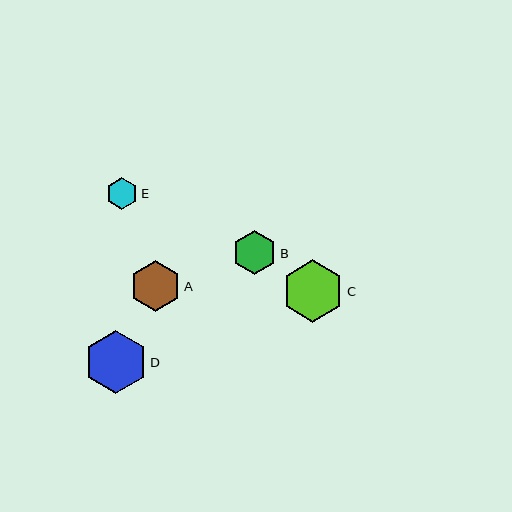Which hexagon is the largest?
Hexagon D is the largest with a size of approximately 63 pixels.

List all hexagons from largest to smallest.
From largest to smallest: D, C, A, B, E.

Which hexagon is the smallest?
Hexagon E is the smallest with a size of approximately 32 pixels.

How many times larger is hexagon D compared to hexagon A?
Hexagon D is approximately 1.2 times the size of hexagon A.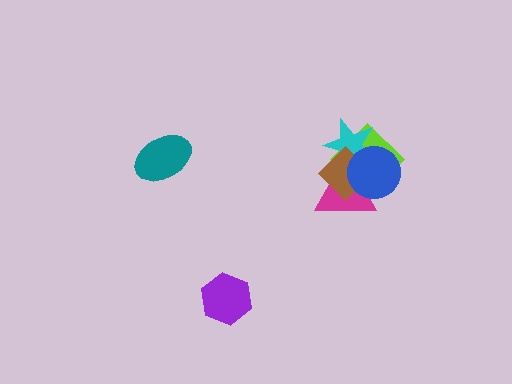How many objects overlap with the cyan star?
4 objects overlap with the cyan star.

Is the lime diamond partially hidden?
Yes, it is partially covered by another shape.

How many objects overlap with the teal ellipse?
0 objects overlap with the teal ellipse.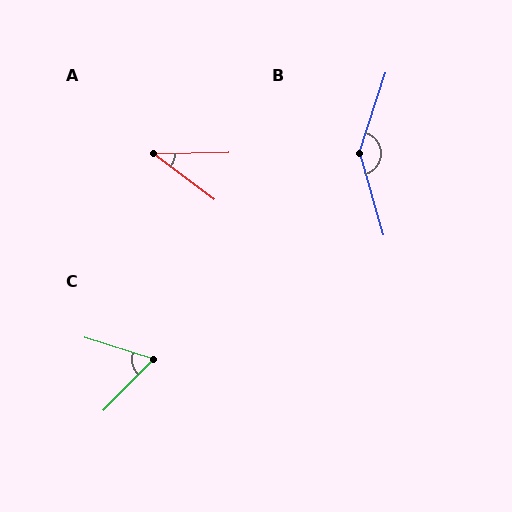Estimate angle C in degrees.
Approximately 63 degrees.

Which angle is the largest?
B, at approximately 146 degrees.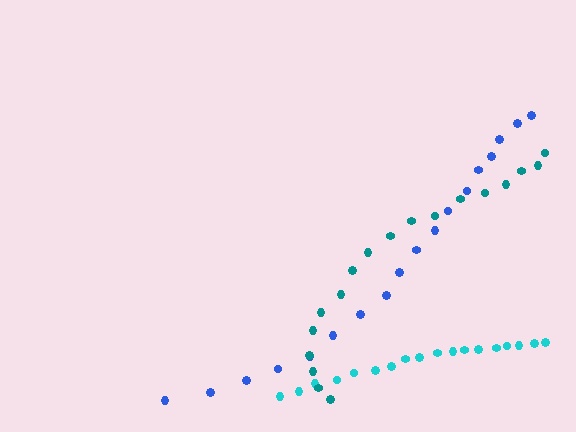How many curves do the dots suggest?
There are 3 distinct paths.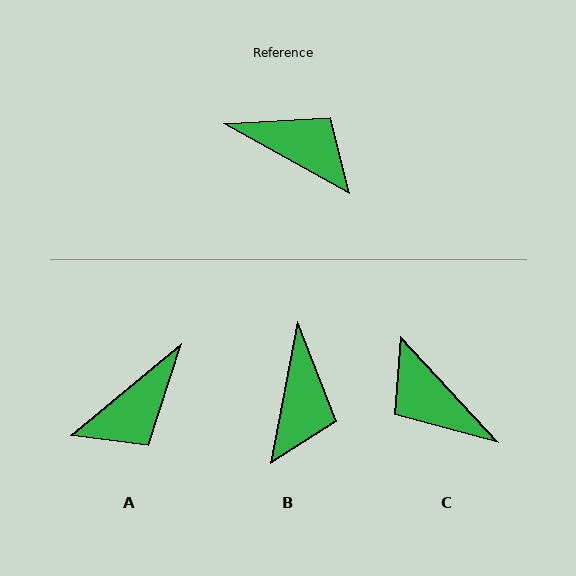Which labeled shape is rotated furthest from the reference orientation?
C, about 162 degrees away.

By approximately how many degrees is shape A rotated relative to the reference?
Approximately 112 degrees clockwise.